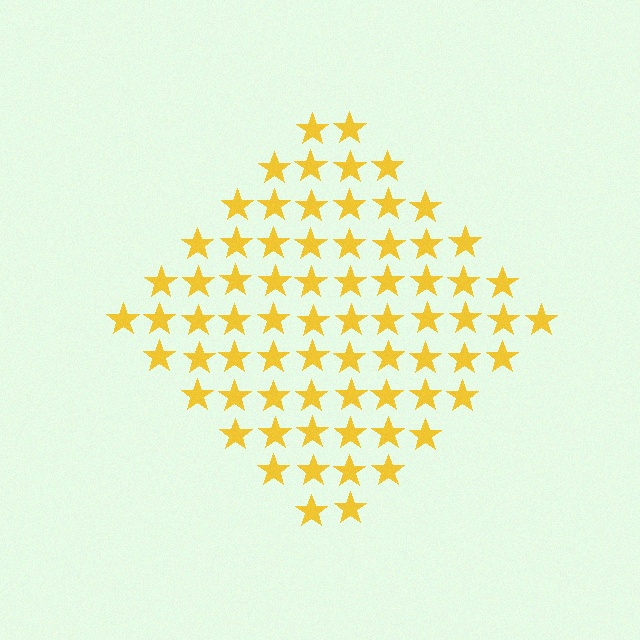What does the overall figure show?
The overall figure shows a diamond.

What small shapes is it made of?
It is made of small stars.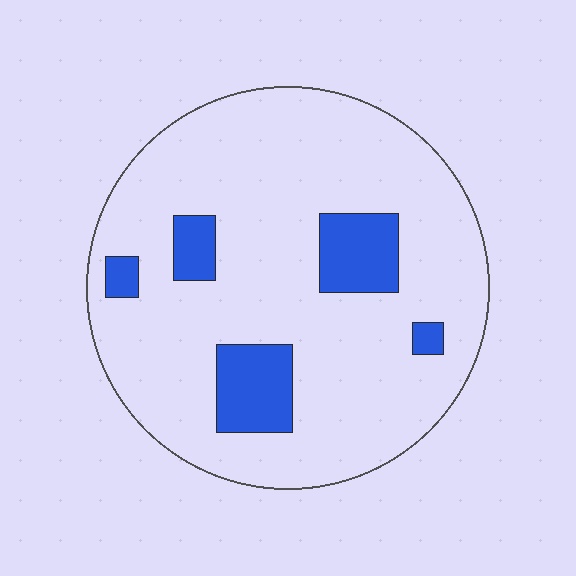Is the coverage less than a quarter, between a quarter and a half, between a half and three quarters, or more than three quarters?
Less than a quarter.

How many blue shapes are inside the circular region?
5.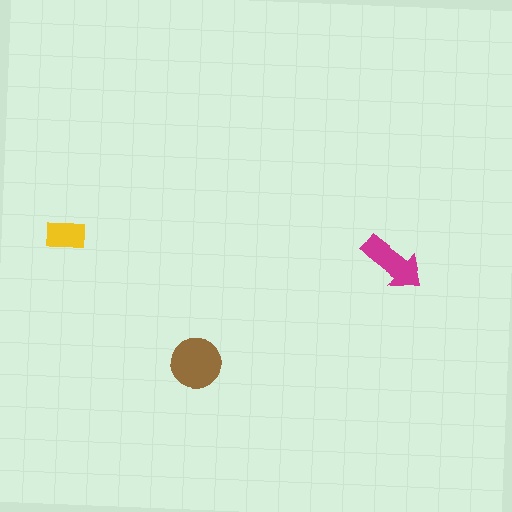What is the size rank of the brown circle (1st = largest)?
1st.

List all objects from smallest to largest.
The yellow rectangle, the magenta arrow, the brown circle.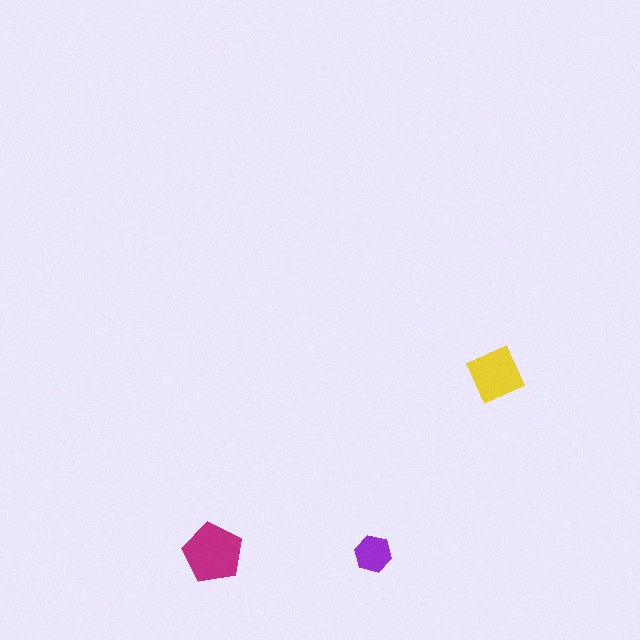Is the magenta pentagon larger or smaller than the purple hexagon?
Larger.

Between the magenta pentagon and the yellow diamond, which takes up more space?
The magenta pentagon.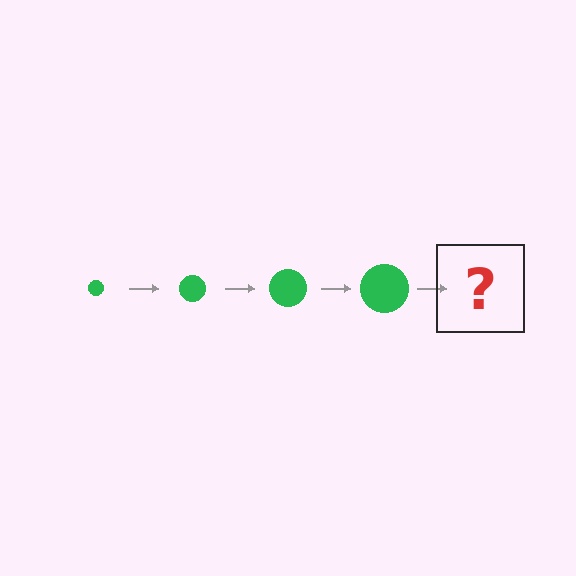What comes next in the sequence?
The next element should be a green circle, larger than the previous one.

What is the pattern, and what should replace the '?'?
The pattern is that the circle gets progressively larger each step. The '?' should be a green circle, larger than the previous one.